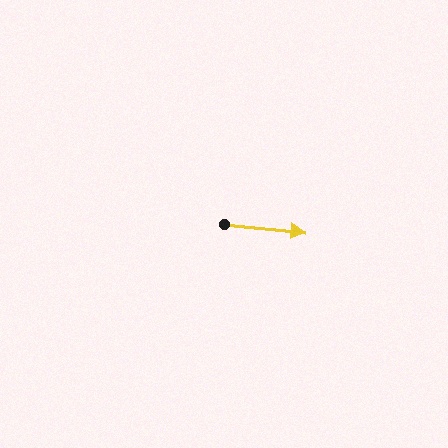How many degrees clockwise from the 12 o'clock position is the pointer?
Approximately 96 degrees.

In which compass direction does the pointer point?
East.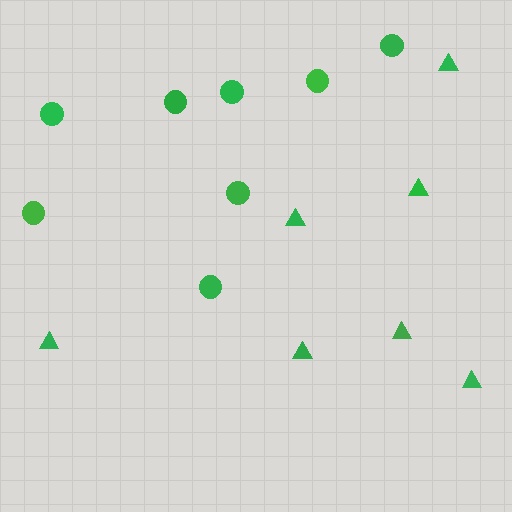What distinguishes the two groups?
There are 2 groups: one group of triangles (7) and one group of circles (8).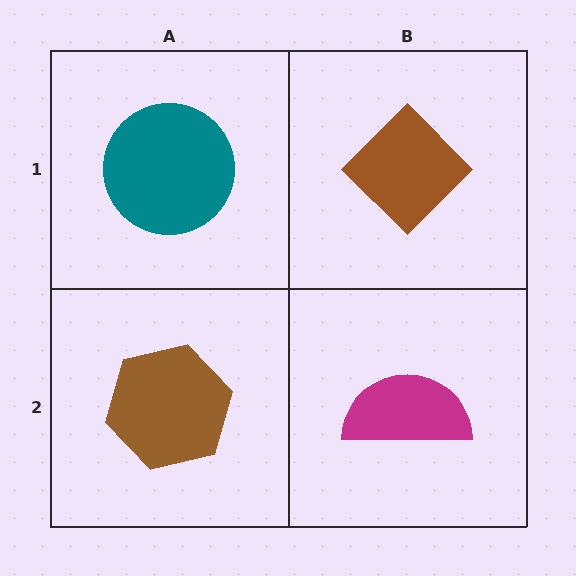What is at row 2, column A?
A brown hexagon.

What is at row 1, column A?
A teal circle.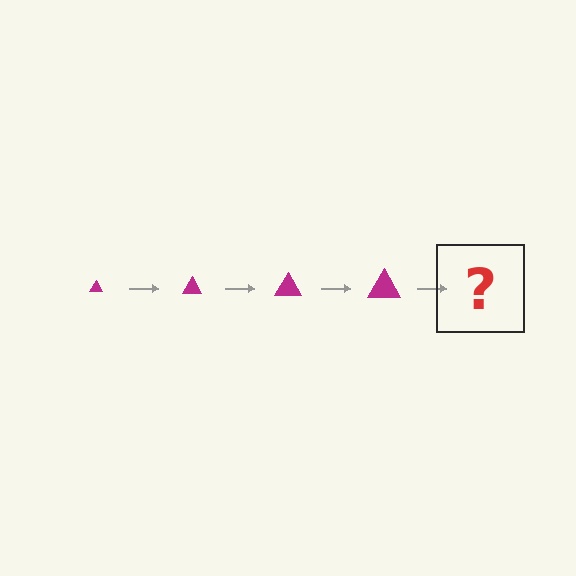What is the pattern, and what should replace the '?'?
The pattern is that the triangle gets progressively larger each step. The '?' should be a magenta triangle, larger than the previous one.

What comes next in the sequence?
The next element should be a magenta triangle, larger than the previous one.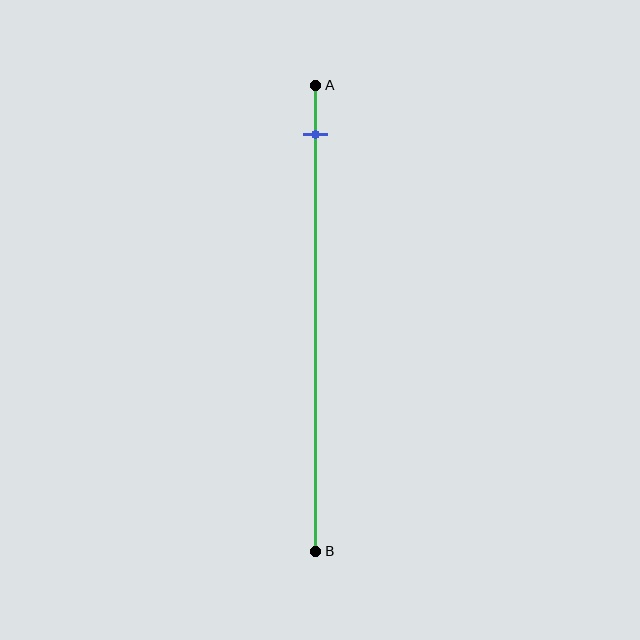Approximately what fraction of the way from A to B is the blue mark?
The blue mark is approximately 10% of the way from A to B.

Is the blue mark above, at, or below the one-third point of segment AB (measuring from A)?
The blue mark is above the one-third point of segment AB.